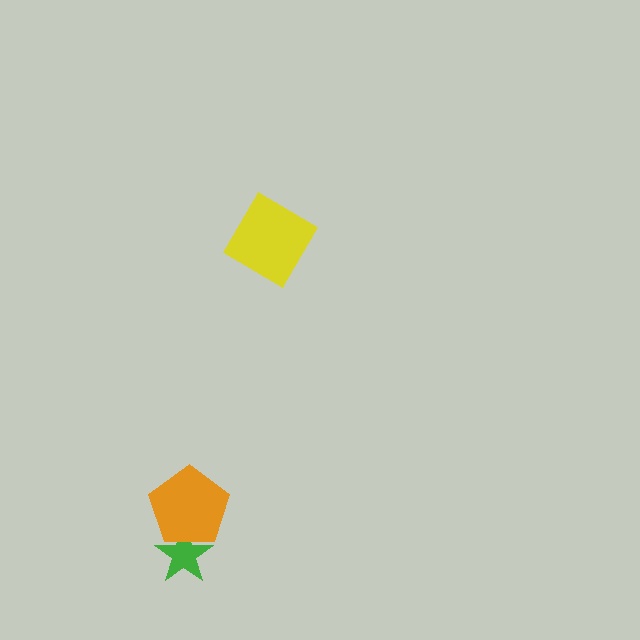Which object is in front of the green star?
The orange pentagon is in front of the green star.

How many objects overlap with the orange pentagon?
1 object overlaps with the orange pentagon.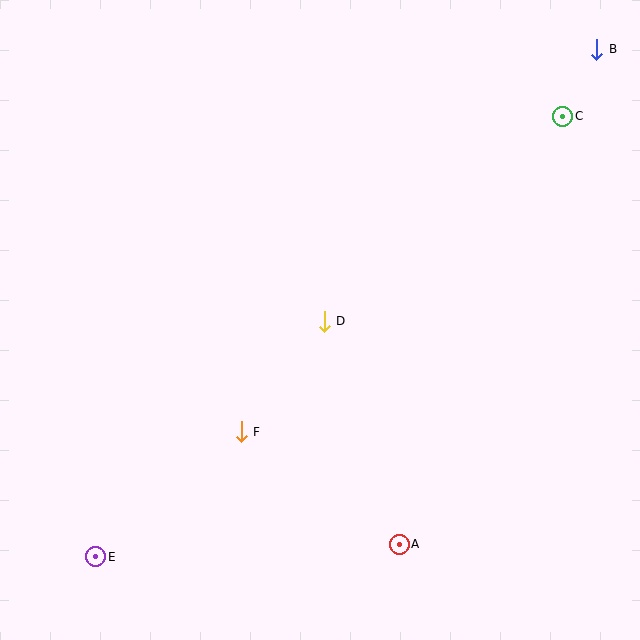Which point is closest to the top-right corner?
Point B is closest to the top-right corner.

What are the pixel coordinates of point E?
Point E is at (96, 557).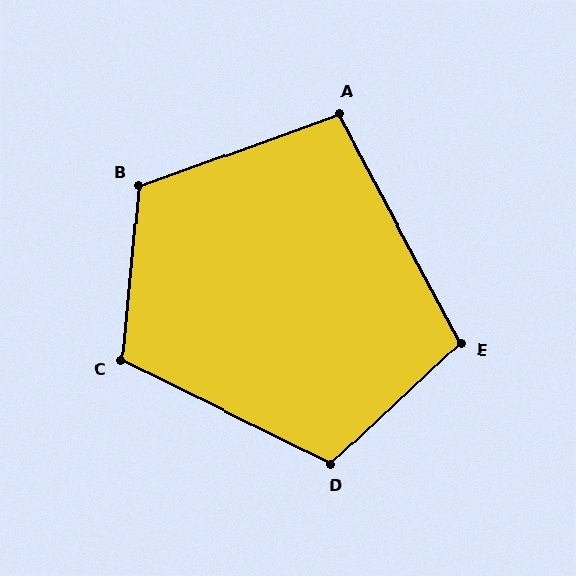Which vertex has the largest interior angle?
B, at approximately 115 degrees.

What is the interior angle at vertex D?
Approximately 111 degrees (obtuse).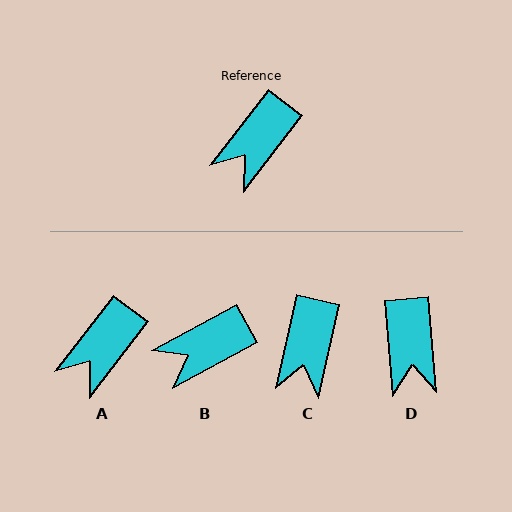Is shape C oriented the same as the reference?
No, it is off by about 25 degrees.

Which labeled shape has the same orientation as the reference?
A.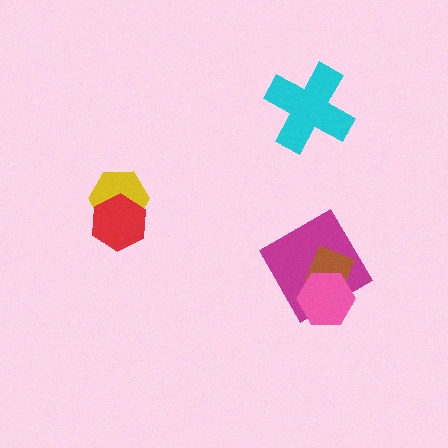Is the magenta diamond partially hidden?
Yes, it is partially covered by another shape.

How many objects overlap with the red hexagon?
1 object overlaps with the red hexagon.